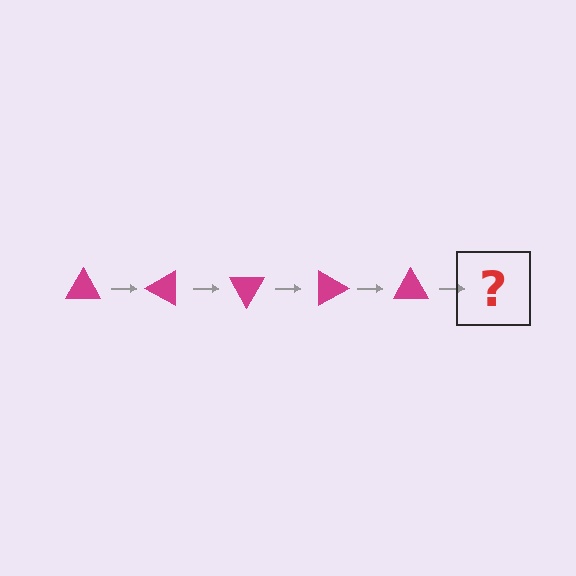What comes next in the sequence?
The next element should be a magenta triangle rotated 150 degrees.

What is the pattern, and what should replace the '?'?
The pattern is that the triangle rotates 30 degrees each step. The '?' should be a magenta triangle rotated 150 degrees.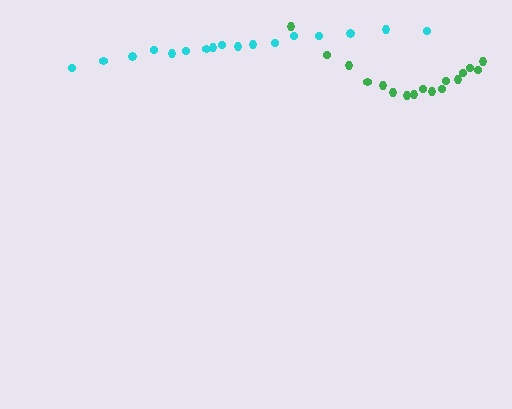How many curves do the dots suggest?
There are 2 distinct paths.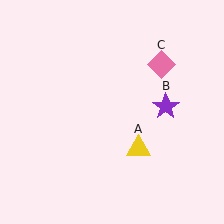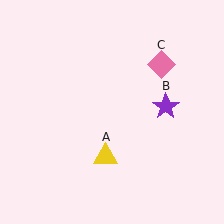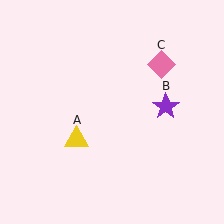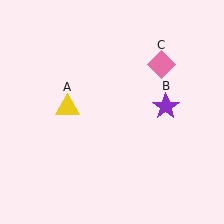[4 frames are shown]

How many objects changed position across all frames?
1 object changed position: yellow triangle (object A).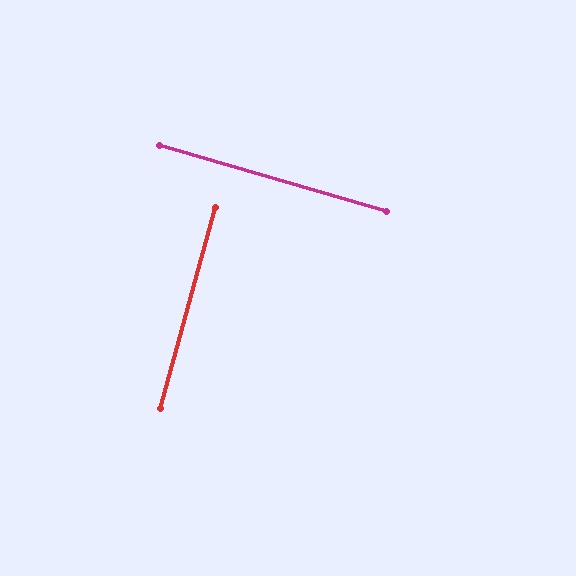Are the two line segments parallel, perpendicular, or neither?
Perpendicular — they meet at approximately 89°.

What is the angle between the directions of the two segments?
Approximately 89 degrees.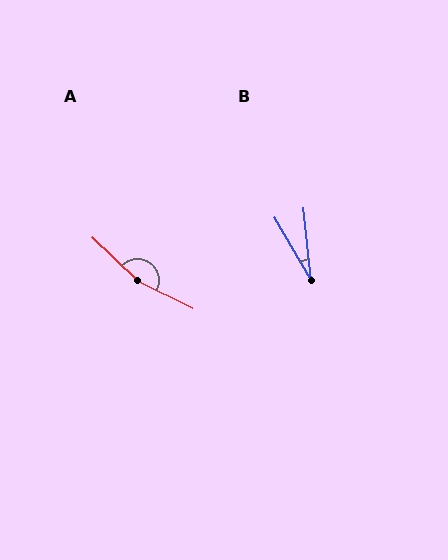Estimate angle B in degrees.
Approximately 24 degrees.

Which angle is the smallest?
B, at approximately 24 degrees.